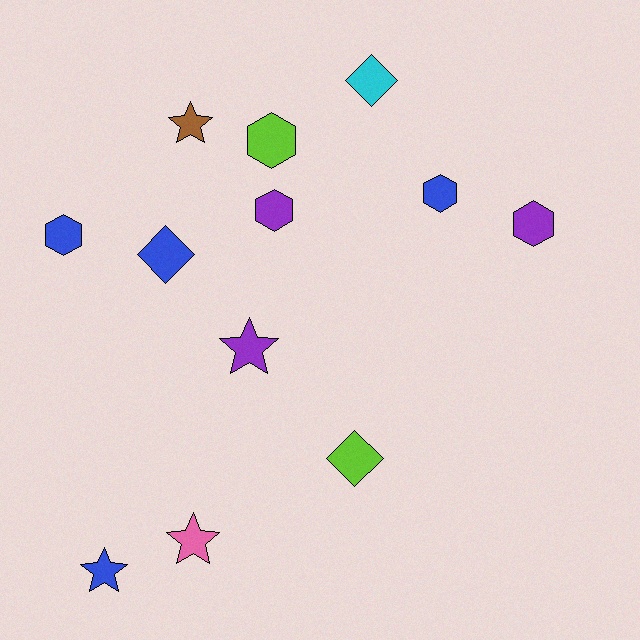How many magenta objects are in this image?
There are no magenta objects.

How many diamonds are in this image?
There are 3 diamonds.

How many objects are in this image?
There are 12 objects.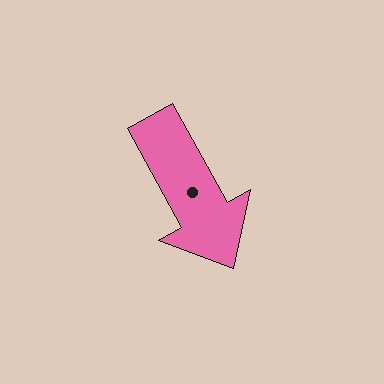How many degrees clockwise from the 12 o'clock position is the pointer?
Approximately 151 degrees.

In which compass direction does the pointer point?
Southeast.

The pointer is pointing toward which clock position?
Roughly 5 o'clock.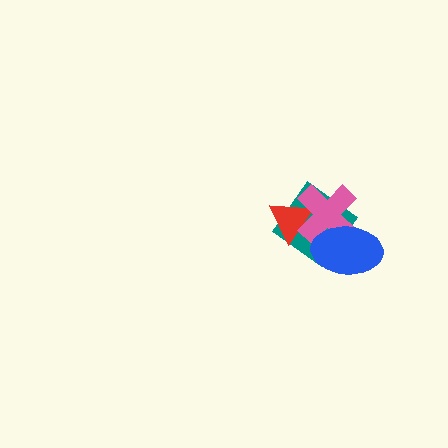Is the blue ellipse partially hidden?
No, no other shape covers it.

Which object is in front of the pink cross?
The blue ellipse is in front of the pink cross.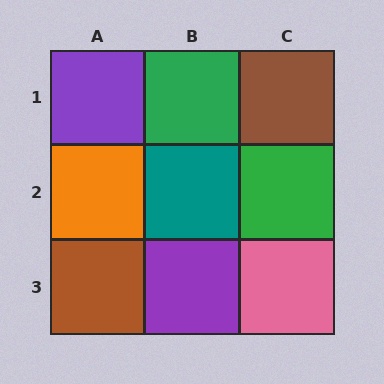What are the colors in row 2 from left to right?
Orange, teal, green.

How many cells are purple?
2 cells are purple.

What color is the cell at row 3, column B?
Purple.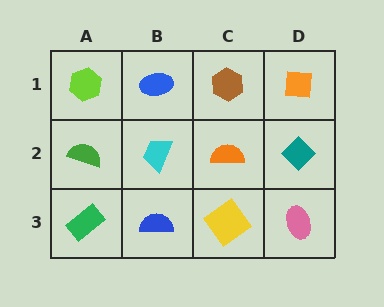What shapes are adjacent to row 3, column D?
A teal diamond (row 2, column D), a yellow diamond (row 3, column C).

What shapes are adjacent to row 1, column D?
A teal diamond (row 2, column D), a brown hexagon (row 1, column C).